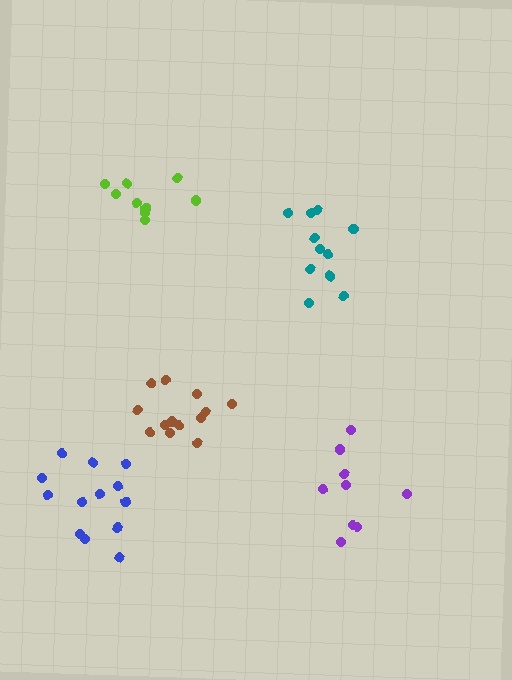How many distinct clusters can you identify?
There are 5 distinct clusters.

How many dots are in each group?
Group 1: 9 dots, Group 2: 13 dots, Group 3: 9 dots, Group 4: 11 dots, Group 5: 13 dots (55 total).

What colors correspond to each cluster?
The clusters are colored: purple, brown, lime, teal, blue.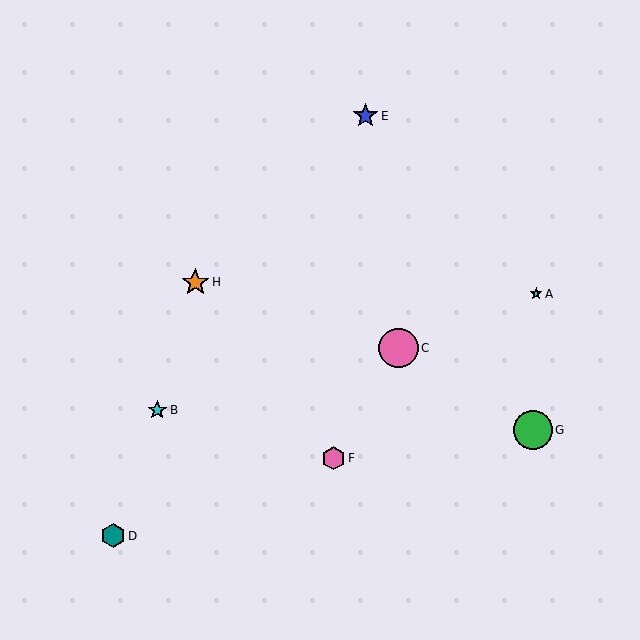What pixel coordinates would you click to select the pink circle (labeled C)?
Click at (398, 348) to select the pink circle C.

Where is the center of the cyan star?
The center of the cyan star is at (157, 410).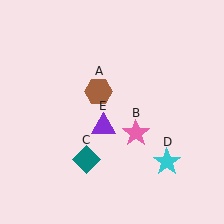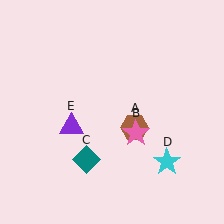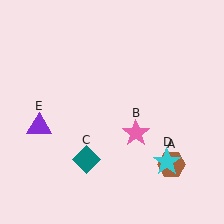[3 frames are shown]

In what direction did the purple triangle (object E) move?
The purple triangle (object E) moved left.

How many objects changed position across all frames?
2 objects changed position: brown hexagon (object A), purple triangle (object E).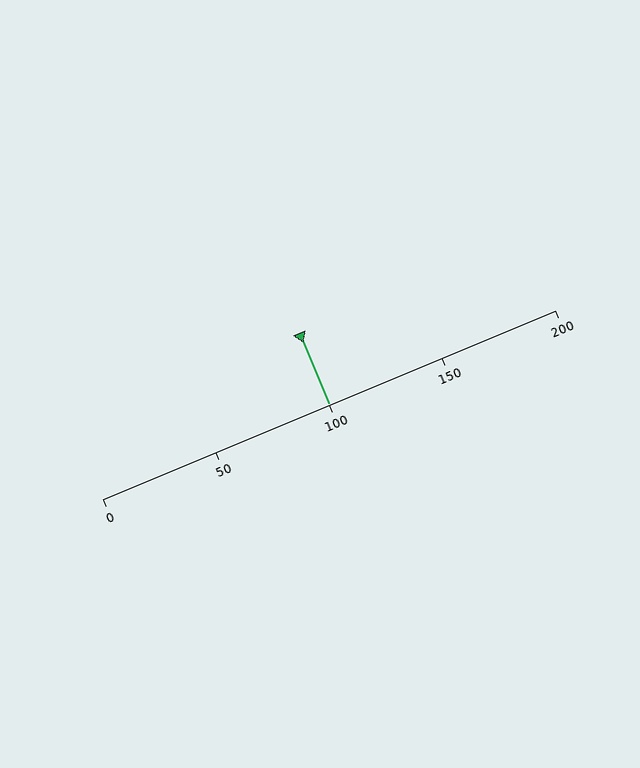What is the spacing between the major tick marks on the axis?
The major ticks are spaced 50 apart.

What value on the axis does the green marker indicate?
The marker indicates approximately 100.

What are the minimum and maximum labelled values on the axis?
The axis runs from 0 to 200.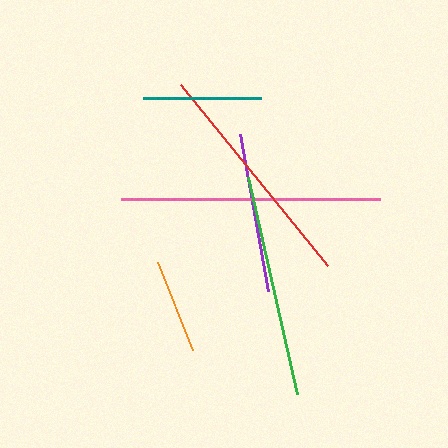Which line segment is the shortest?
The orange line is the shortest at approximately 94 pixels.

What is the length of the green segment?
The green segment is approximately 223 pixels long.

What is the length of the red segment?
The red segment is approximately 233 pixels long.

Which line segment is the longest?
The pink line is the longest at approximately 259 pixels.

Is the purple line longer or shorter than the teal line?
The purple line is longer than the teal line.